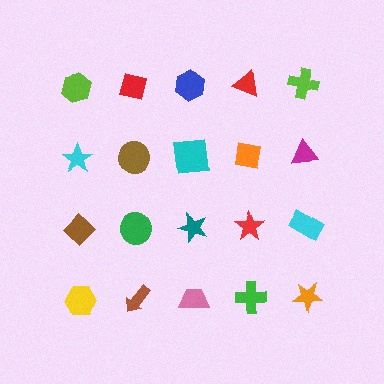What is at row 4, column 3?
A pink trapezoid.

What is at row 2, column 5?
A magenta triangle.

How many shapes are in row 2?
5 shapes.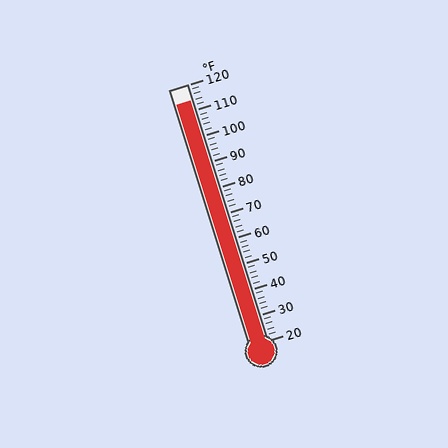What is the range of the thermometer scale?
The thermometer scale ranges from 20°F to 120°F.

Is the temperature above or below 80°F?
The temperature is above 80°F.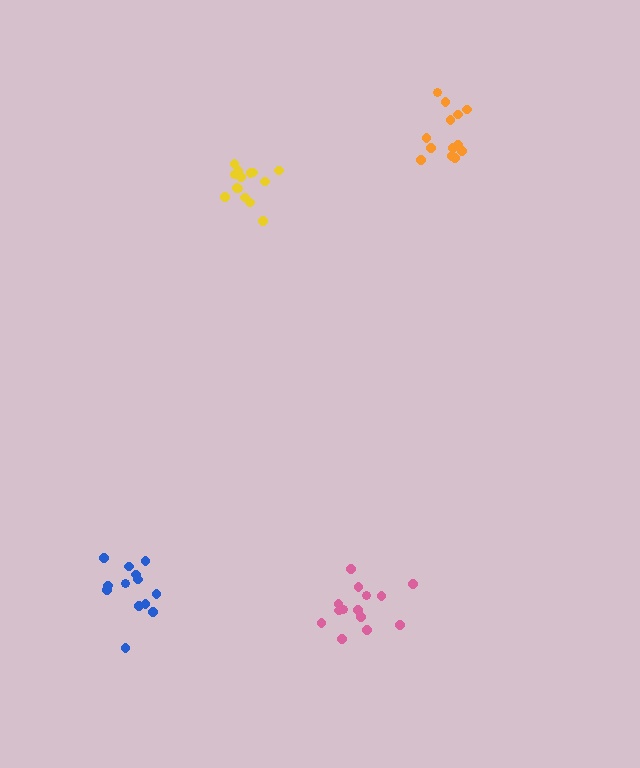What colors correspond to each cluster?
The clusters are colored: yellow, orange, blue, pink.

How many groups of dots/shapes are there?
There are 4 groups.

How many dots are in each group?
Group 1: 15 dots, Group 2: 13 dots, Group 3: 13 dots, Group 4: 15 dots (56 total).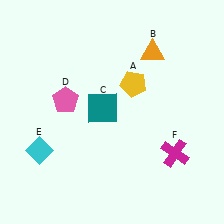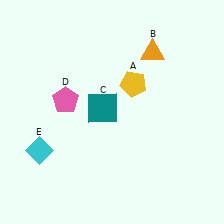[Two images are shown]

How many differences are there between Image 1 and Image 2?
There is 1 difference between the two images.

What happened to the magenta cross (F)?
The magenta cross (F) was removed in Image 2. It was in the bottom-right area of Image 1.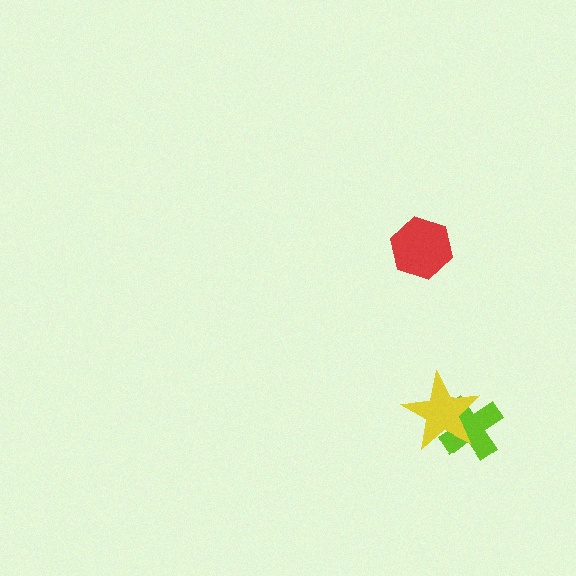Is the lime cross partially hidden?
Yes, it is partially covered by another shape.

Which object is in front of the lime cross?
The yellow star is in front of the lime cross.